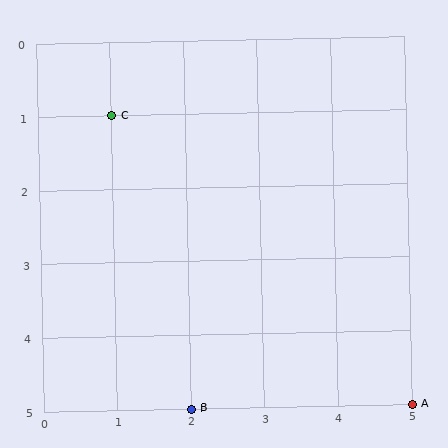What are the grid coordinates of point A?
Point A is at grid coordinates (5, 5).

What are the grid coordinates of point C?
Point C is at grid coordinates (1, 1).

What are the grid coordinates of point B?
Point B is at grid coordinates (2, 5).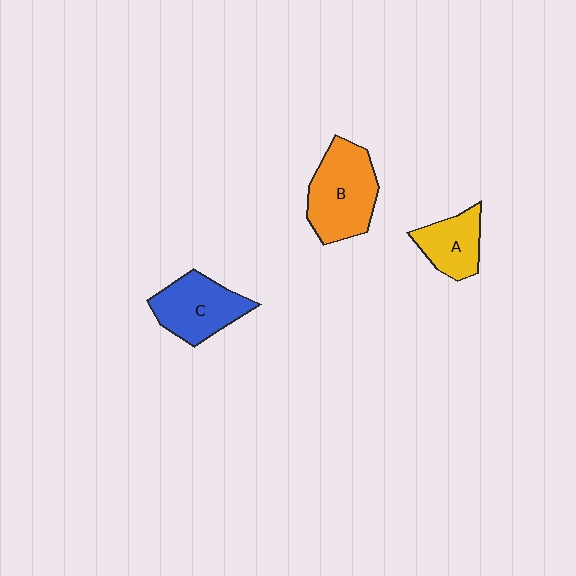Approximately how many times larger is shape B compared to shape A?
Approximately 1.7 times.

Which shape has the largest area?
Shape B (orange).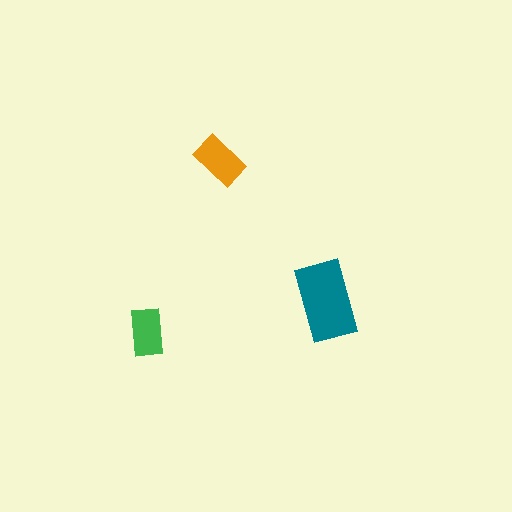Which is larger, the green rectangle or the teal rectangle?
The teal one.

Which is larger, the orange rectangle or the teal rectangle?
The teal one.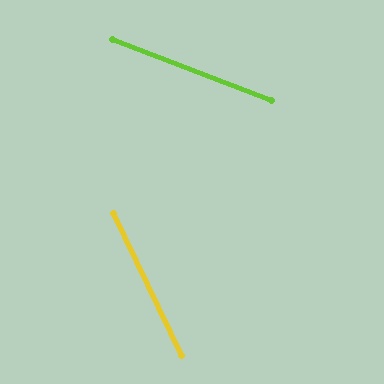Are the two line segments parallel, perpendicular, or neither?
Neither parallel nor perpendicular — they differ by about 44°.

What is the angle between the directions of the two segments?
Approximately 44 degrees.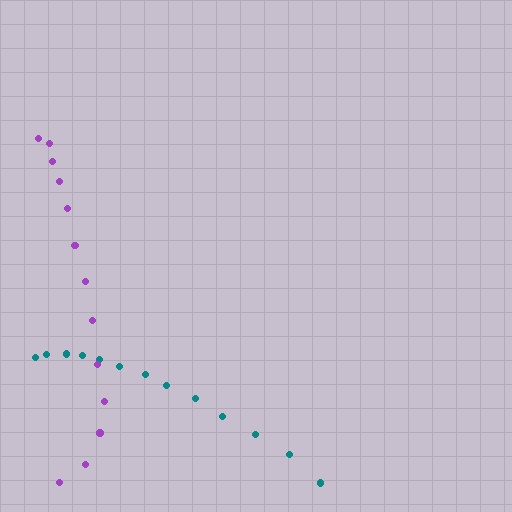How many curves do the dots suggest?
There are 2 distinct paths.